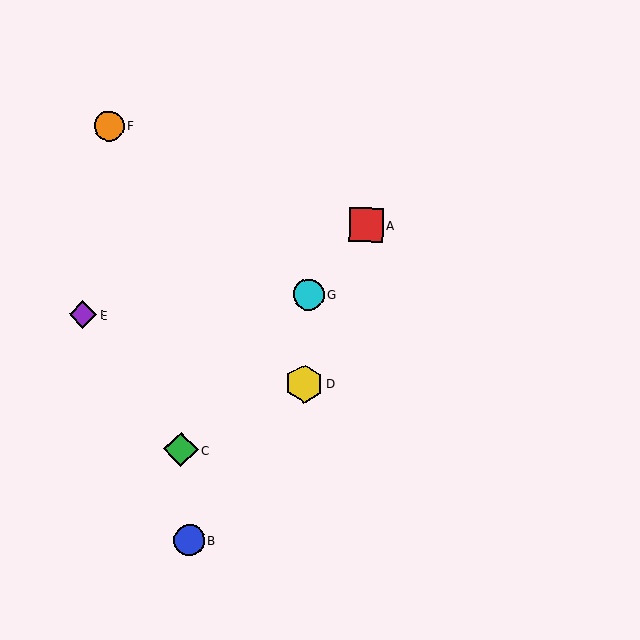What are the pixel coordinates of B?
Object B is at (189, 540).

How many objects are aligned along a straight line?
3 objects (A, C, G) are aligned along a straight line.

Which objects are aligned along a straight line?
Objects A, C, G are aligned along a straight line.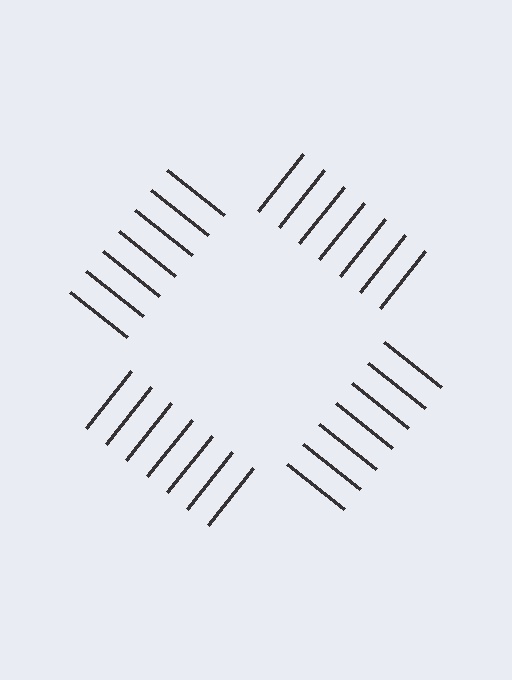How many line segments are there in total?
28 — 7 along each of the 4 edges.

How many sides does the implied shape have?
4 sides — the line-ends trace a square.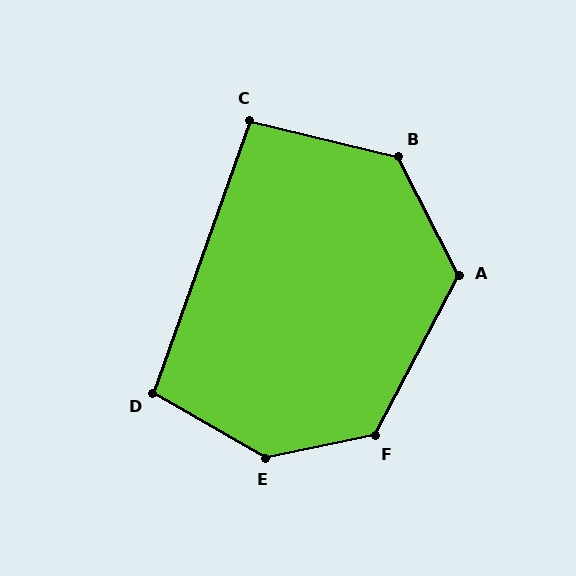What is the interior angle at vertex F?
Approximately 129 degrees (obtuse).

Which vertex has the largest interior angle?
E, at approximately 139 degrees.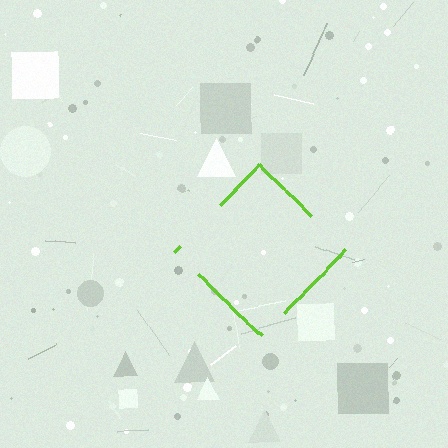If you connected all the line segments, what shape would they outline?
They would outline a diamond.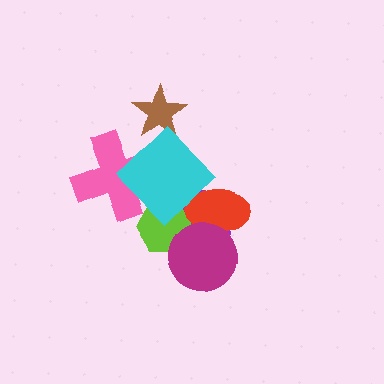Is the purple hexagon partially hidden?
Yes, it is partially covered by another shape.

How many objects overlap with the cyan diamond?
5 objects overlap with the cyan diamond.